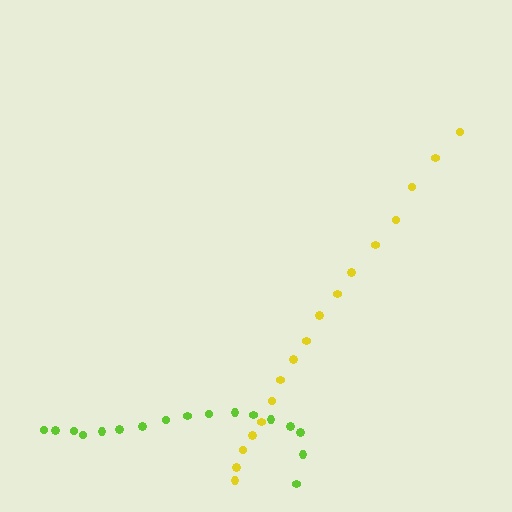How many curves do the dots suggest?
There are 2 distinct paths.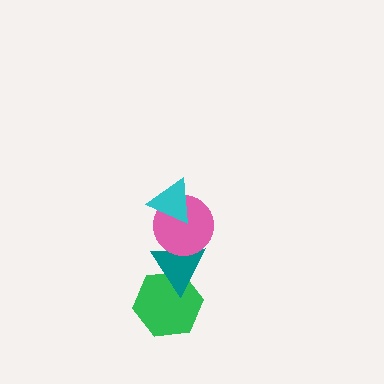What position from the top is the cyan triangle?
The cyan triangle is 1st from the top.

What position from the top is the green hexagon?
The green hexagon is 4th from the top.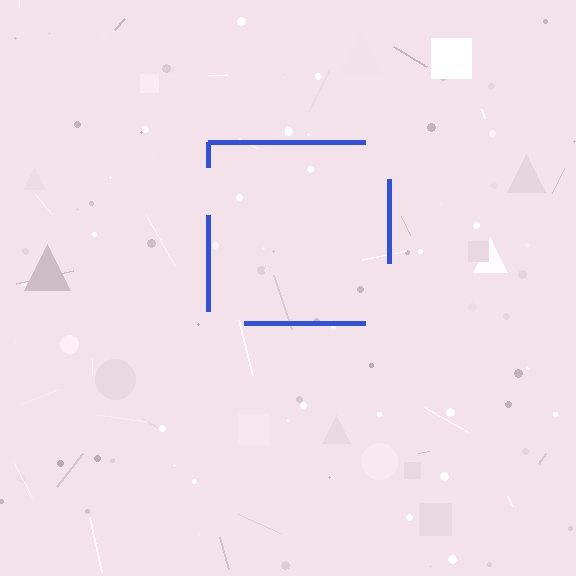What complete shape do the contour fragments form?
The contour fragments form a square.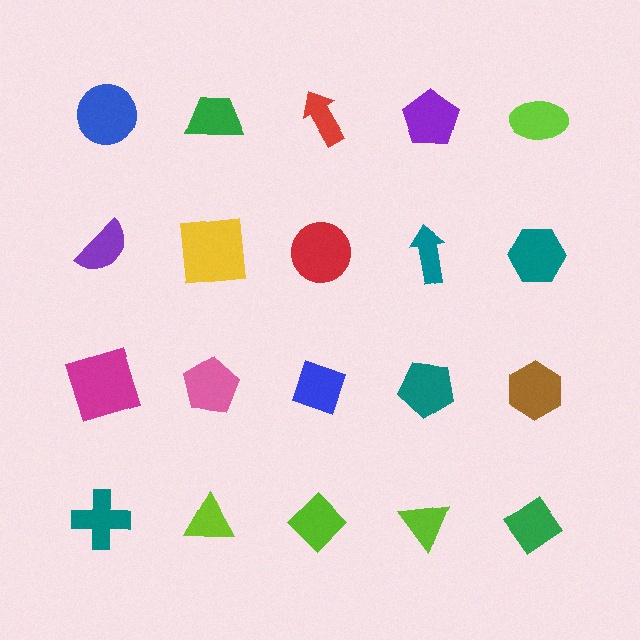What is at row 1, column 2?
A green trapezoid.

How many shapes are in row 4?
5 shapes.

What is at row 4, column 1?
A teal cross.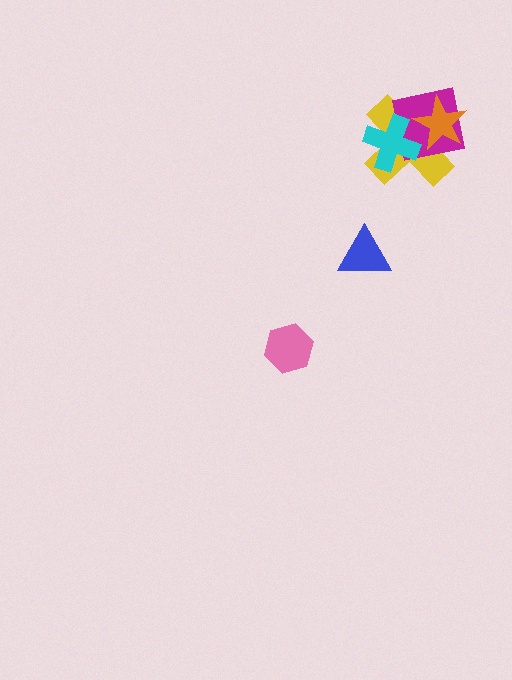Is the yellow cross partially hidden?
Yes, it is partially covered by another shape.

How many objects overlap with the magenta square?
3 objects overlap with the magenta square.